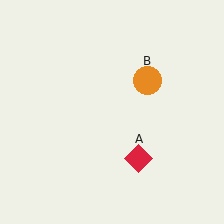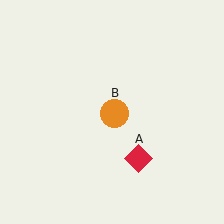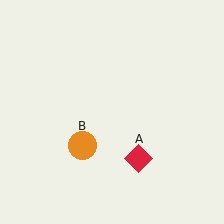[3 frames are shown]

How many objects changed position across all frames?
1 object changed position: orange circle (object B).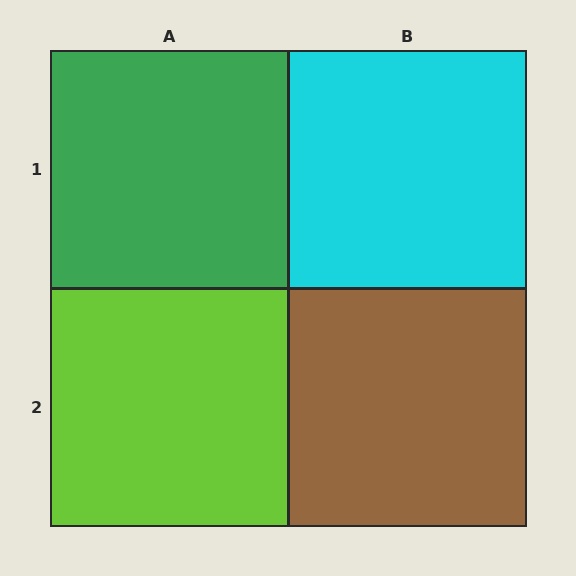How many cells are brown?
1 cell is brown.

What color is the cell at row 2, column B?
Brown.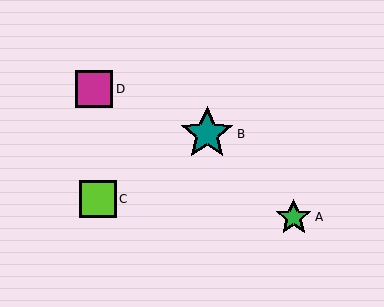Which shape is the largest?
The teal star (labeled B) is the largest.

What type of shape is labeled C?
Shape C is a lime square.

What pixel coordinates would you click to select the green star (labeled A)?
Click at (294, 217) to select the green star A.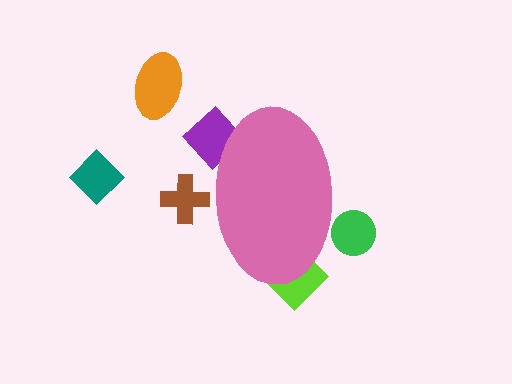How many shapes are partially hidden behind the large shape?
4 shapes are partially hidden.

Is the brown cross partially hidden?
Yes, the brown cross is partially hidden behind the pink ellipse.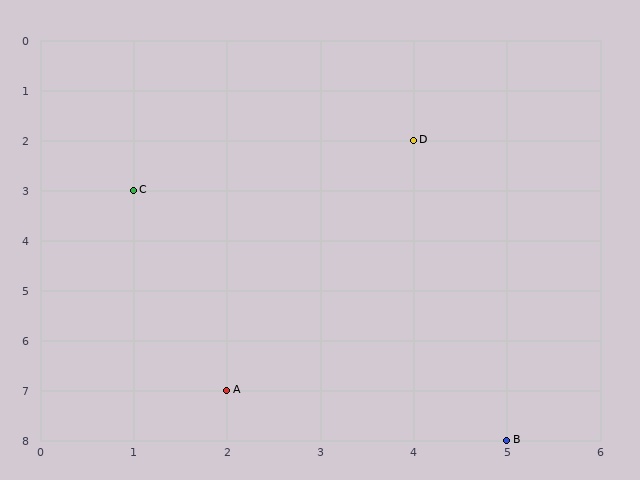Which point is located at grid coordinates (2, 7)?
Point A is at (2, 7).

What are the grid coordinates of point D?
Point D is at grid coordinates (4, 2).